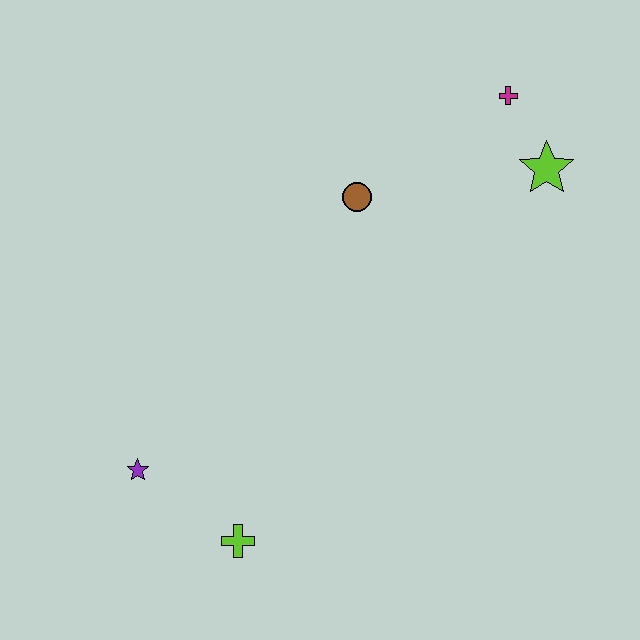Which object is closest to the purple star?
The lime cross is closest to the purple star.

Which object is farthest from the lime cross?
The magenta cross is farthest from the lime cross.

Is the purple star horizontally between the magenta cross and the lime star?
No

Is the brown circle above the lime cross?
Yes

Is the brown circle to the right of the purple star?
Yes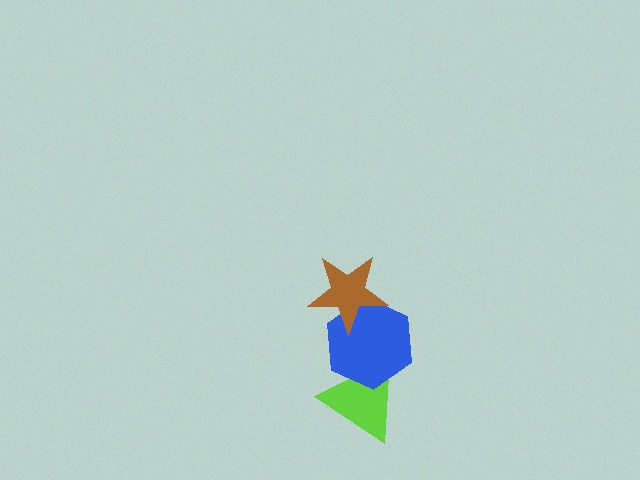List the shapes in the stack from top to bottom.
From top to bottom: the brown star, the blue hexagon, the lime triangle.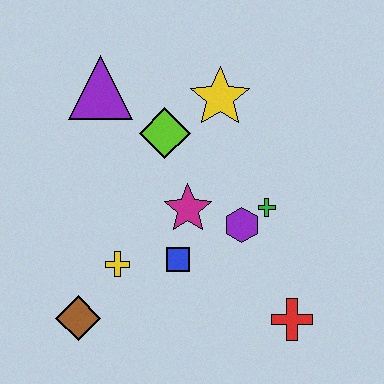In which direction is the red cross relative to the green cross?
The red cross is below the green cross.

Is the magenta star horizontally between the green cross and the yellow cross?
Yes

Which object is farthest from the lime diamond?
The red cross is farthest from the lime diamond.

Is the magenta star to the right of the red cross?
No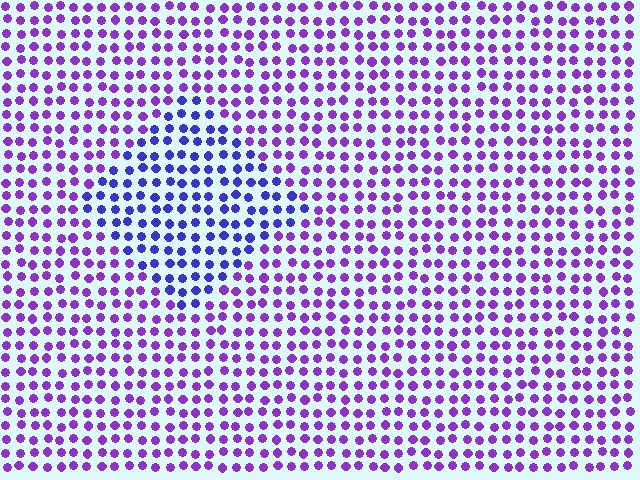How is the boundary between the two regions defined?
The boundary is defined purely by a slight shift in hue (about 34 degrees). Spacing, size, and orientation are identical on both sides.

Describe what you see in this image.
The image is filled with small purple elements in a uniform arrangement. A diamond-shaped region is visible where the elements are tinted to a slightly different hue, forming a subtle color boundary.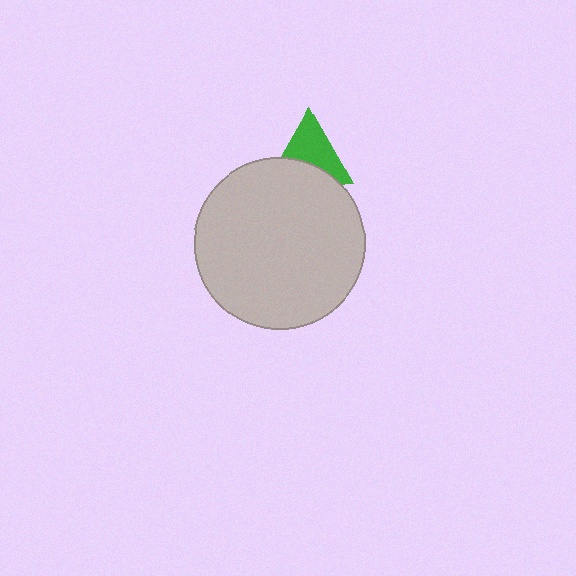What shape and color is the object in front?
The object in front is a light gray circle.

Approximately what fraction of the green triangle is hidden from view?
Roughly 41% of the green triangle is hidden behind the light gray circle.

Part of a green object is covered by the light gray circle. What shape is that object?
It is a triangle.